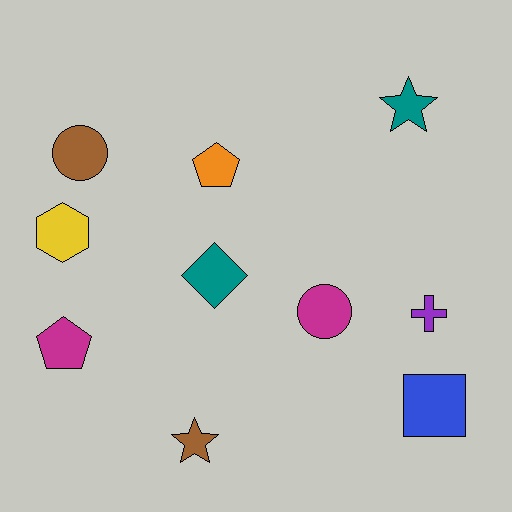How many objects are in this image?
There are 10 objects.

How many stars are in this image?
There are 2 stars.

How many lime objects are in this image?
There are no lime objects.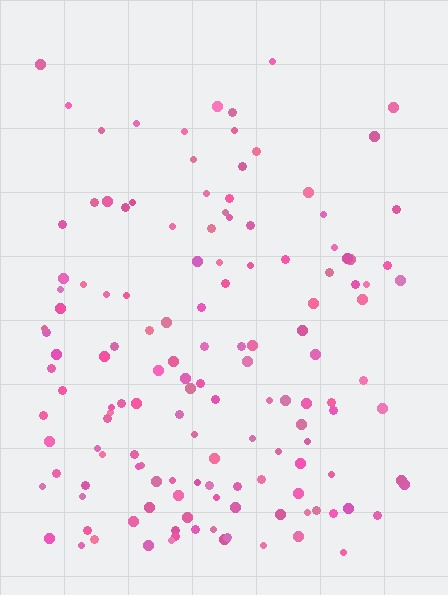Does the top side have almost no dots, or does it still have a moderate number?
Still a moderate number, just noticeably fewer than the bottom.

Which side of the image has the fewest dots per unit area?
The top.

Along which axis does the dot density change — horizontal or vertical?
Vertical.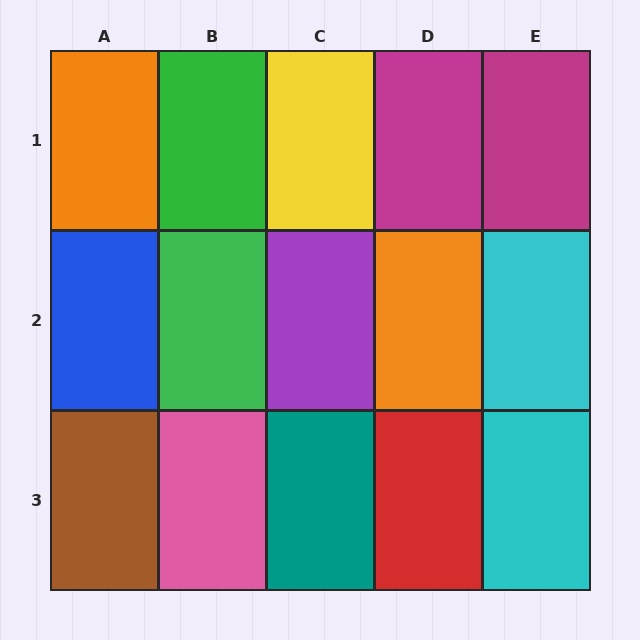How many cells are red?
1 cell is red.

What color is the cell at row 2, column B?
Green.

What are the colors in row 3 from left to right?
Brown, pink, teal, red, cyan.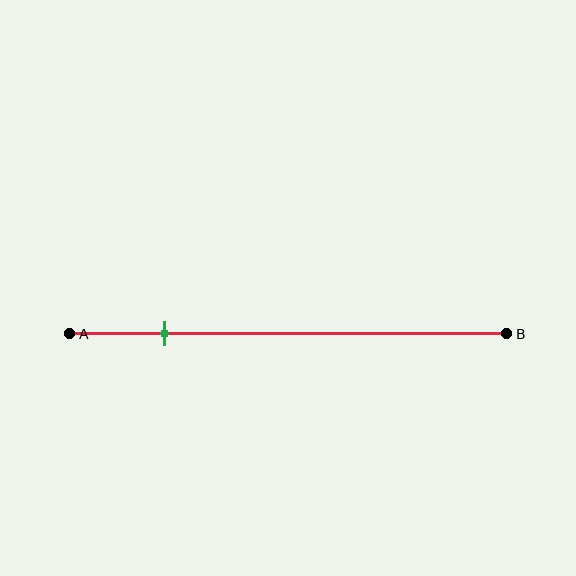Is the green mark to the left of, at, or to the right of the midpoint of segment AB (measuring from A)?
The green mark is to the left of the midpoint of segment AB.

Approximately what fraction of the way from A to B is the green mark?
The green mark is approximately 20% of the way from A to B.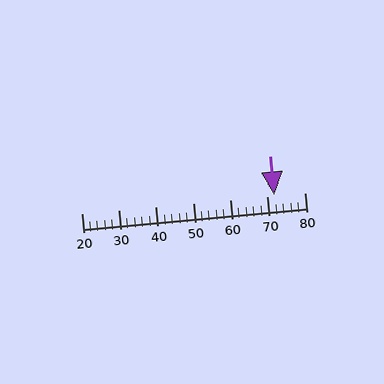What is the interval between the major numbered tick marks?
The major tick marks are spaced 10 units apart.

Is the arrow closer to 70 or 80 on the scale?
The arrow is closer to 70.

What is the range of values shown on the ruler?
The ruler shows values from 20 to 80.